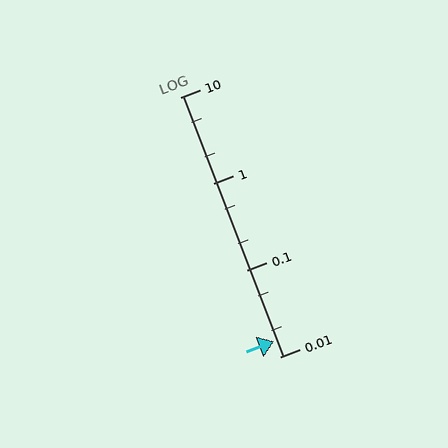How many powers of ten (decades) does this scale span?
The scale spans 3 decades, from 0.01 to 10.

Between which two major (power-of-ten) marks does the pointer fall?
The pointer is between 0.01 and 0.1.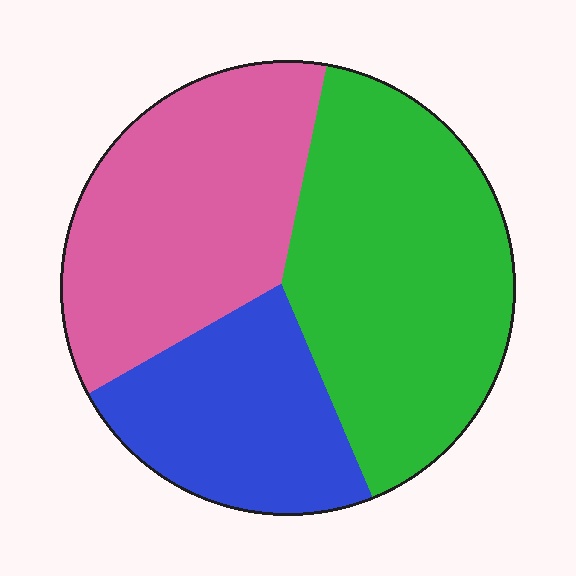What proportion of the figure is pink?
Pink covers about 35% of the figure.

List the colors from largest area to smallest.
From largest to smallest: green, pink, blue.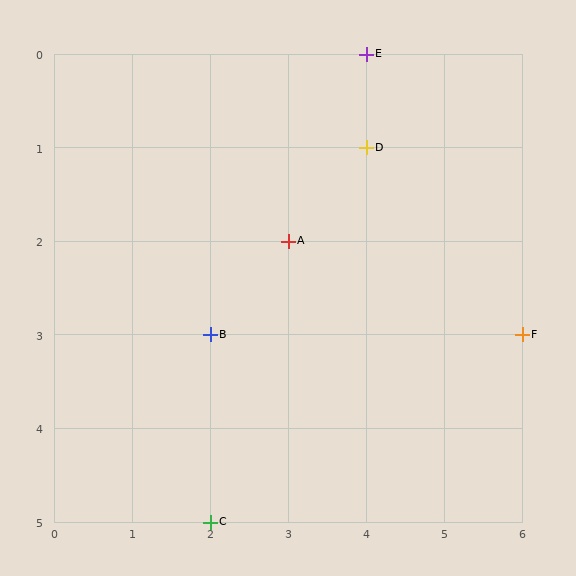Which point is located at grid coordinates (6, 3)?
Point F is at (6, 3).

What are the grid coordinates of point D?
Point D is at grid coordinates (4, 1).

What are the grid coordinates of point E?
Point E is at grid coordinates (4, 0).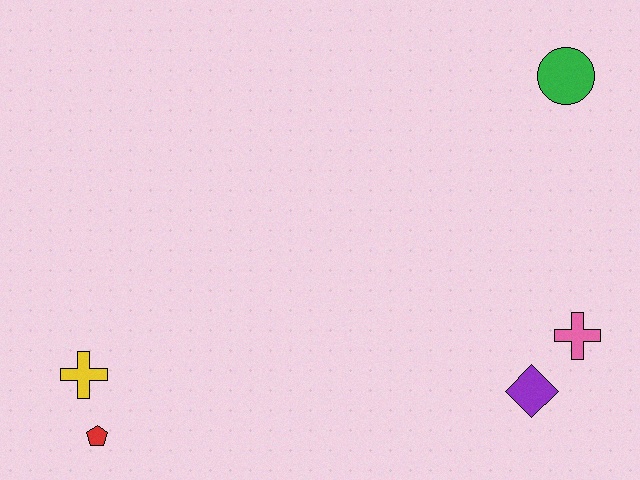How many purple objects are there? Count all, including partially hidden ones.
There is 1 purple object.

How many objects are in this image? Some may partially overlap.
There are 5 objects.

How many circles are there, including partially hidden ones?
There is 1 circle.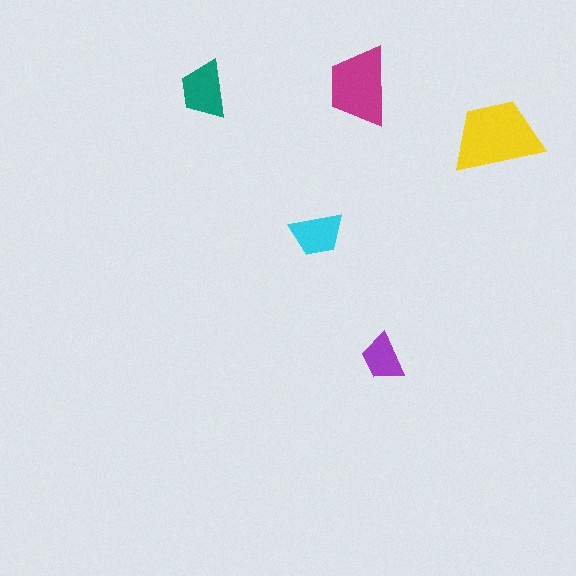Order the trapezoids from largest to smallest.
the yellow one, the magenta one, the teal one, the cyan one, the purple one.